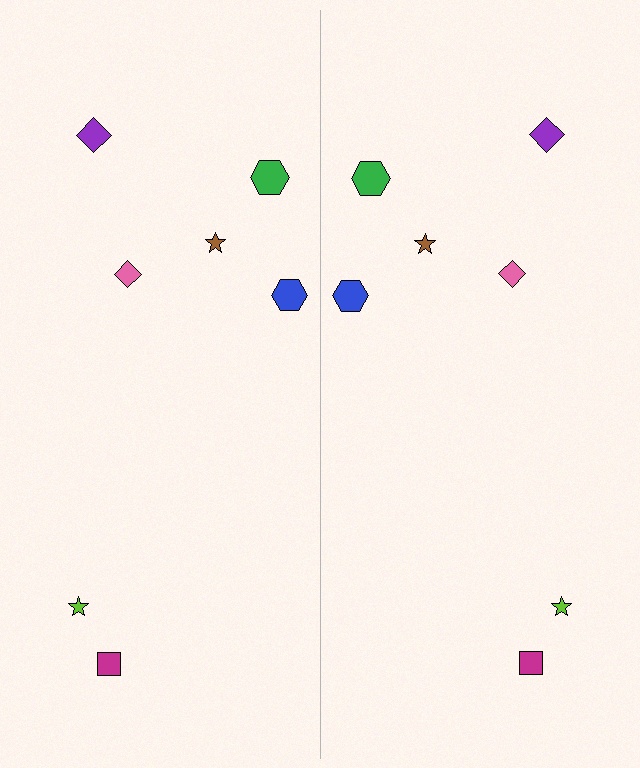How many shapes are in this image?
There are 14 shapes in this image.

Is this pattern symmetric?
Yes, this pattern has bilateral (reflection) symmetry.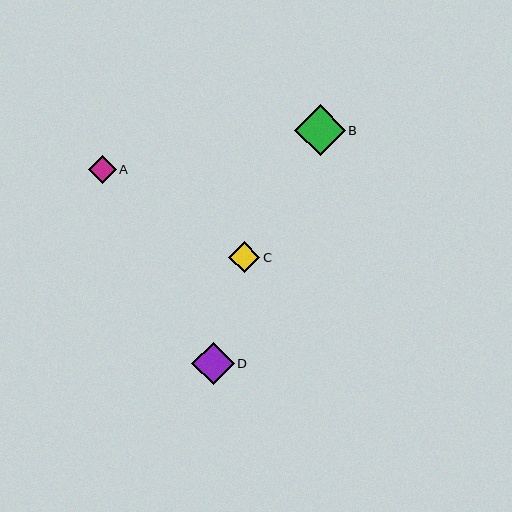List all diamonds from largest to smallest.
From largest to smallest: B, D, C, A.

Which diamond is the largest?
Diamond B is the largest with a size of approximately 51 pixels.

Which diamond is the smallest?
Diamond A is the smallest with a size of approximately 28 pixels.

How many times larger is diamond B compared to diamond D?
Diamond B is approximately 1.2 times the size of diamond D.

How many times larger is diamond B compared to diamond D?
Diamond B is approximately 1.2 times the size of diamond D.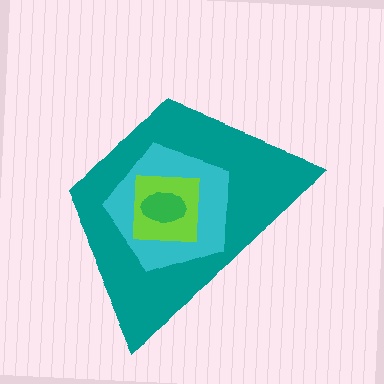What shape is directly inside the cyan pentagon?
The lime square.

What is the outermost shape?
The teal trapezoid.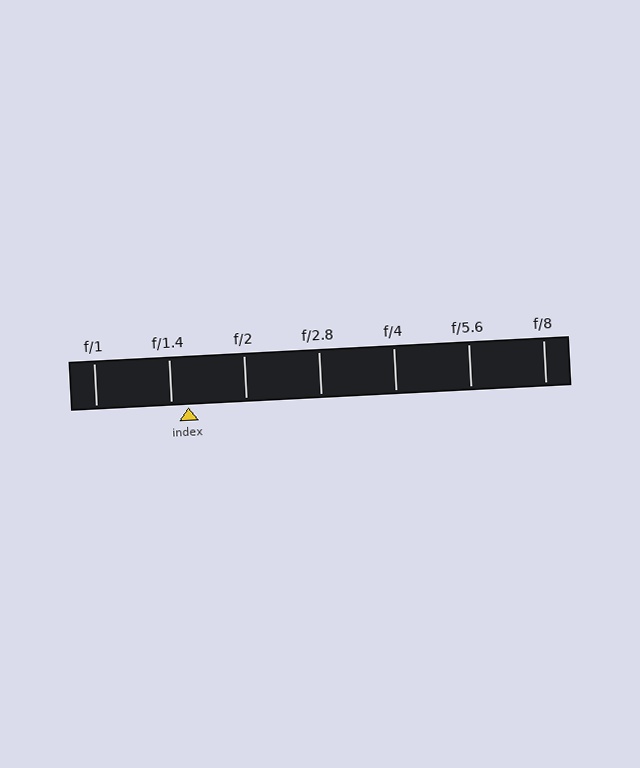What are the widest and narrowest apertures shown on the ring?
The widest aperture shown is f/1 and the narrowest is f/8.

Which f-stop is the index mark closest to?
The index mark is closest to f/1.4.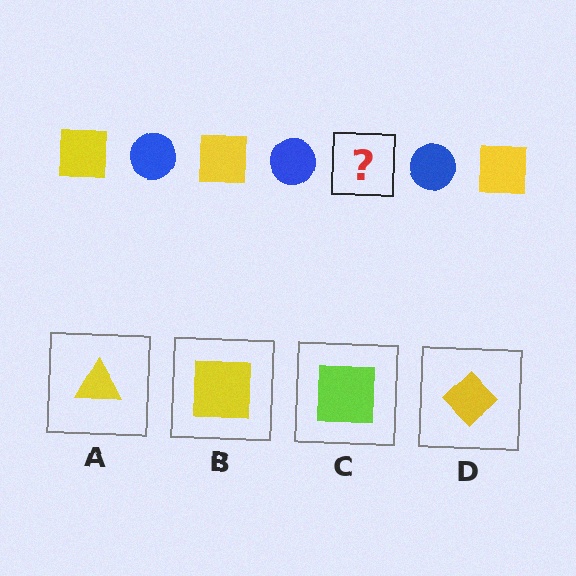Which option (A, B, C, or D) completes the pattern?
B.